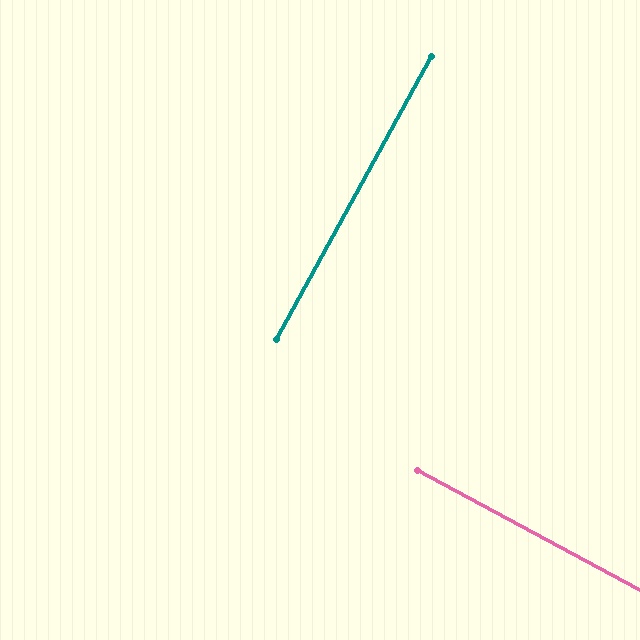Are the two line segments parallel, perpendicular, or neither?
Perpendicular — they meet at approximately 90°.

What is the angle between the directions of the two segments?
Approximately 90 degrees.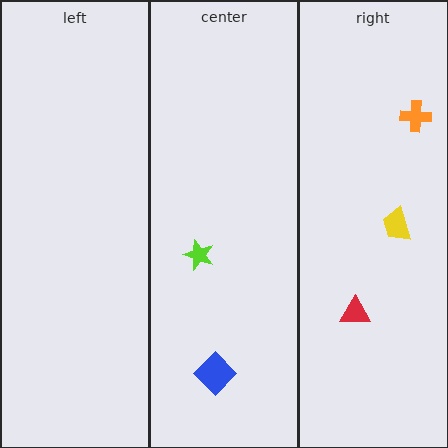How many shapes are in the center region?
2.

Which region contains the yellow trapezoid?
The right region.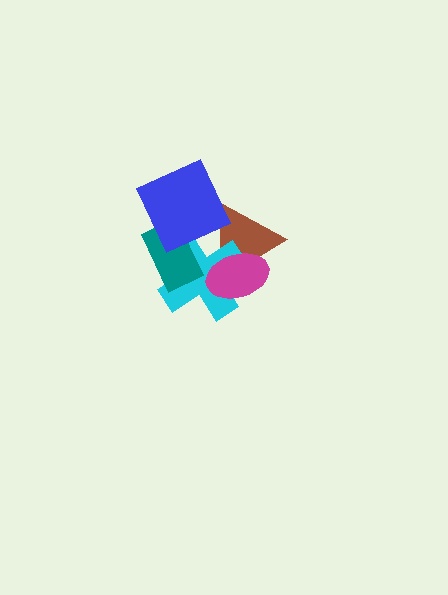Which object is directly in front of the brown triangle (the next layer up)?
The cyan cross is directly in front of the brown triangle.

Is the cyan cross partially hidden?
Yes, it is partially covered by another shape.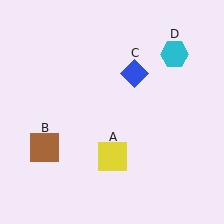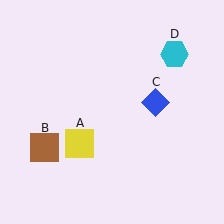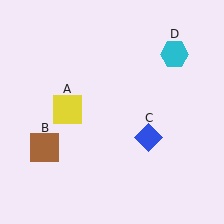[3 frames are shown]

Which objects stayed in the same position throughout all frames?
Brown square (object B) and cyan hexagon (object D) remained stationary.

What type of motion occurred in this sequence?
The yellow square (object A), blue diamond (object C) rotated clockwise around the center of the scene.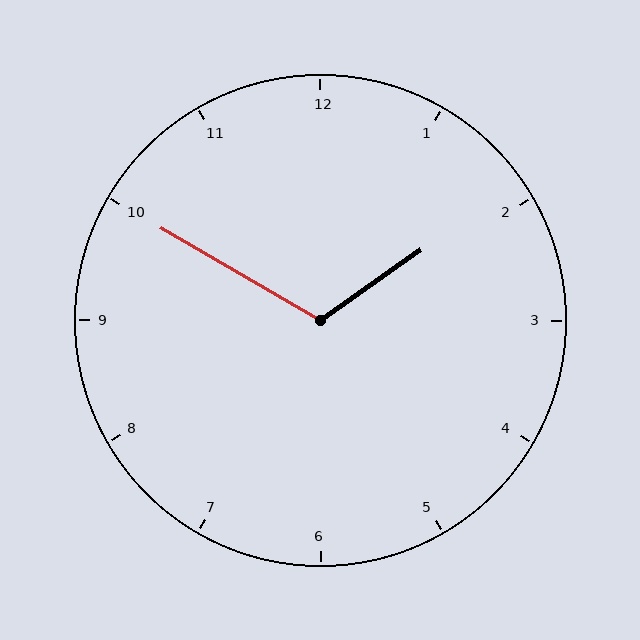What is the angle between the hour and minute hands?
Approximately 115 degrees.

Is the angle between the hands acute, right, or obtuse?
It is obtuse.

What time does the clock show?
1:50.